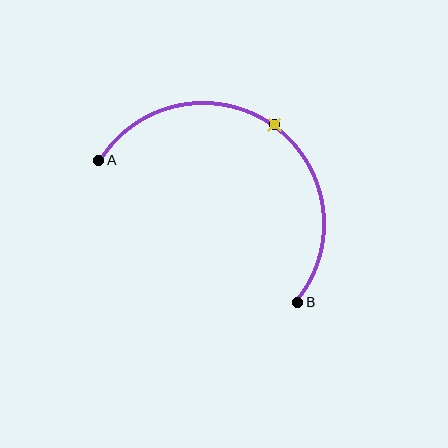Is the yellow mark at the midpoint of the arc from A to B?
Yes. The yellow mark lies on the arc at equal arc-length from both A and B — it is the arc midpoint.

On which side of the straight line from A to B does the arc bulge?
The arc bulges above and to the right of the straight line connecting A and B.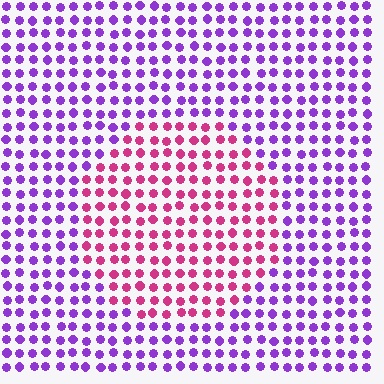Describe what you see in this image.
The image is filled with small purple elements in a uniform arrangement. A circle-shaped region is visible where the elements are tinted to a slightly different hue, forming a subtle color boundary.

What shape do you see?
I see a circle.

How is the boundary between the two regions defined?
The boundary is defined purely by a slight shift in hue (about 53 degrees). Spacing, size, and orientation are identical on both sides.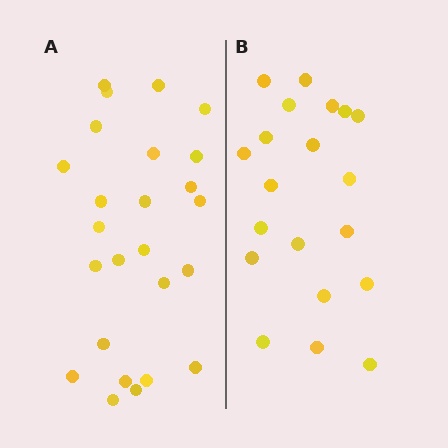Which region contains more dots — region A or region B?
Region A (the left region) has more dots.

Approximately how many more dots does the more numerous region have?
Region A has about 5 more dots than region B.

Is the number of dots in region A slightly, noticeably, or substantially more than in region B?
Region A has noticeably more, but not dramatically so. The ratio is roughly 1.2 to 1.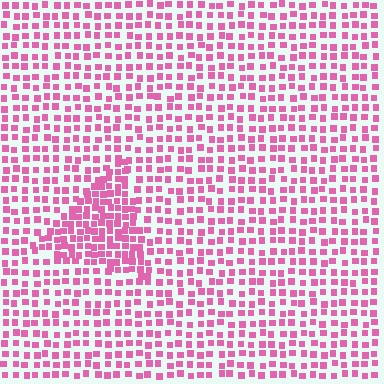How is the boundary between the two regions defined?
The boundary is defined by a change in element density (approximately 1.8x ratio). All elements are the same color, size, and shape.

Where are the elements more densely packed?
The elements are more densely packed inside the triangle boundary.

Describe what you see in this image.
The image contains small pink elements arranged at two different densities. A triangle-shaped region is visible where the elements are more densely packed than the surrounding area.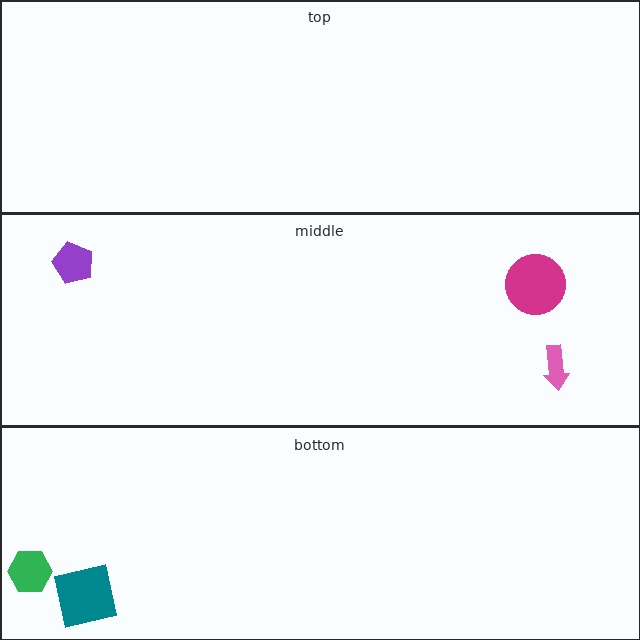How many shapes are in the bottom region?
2.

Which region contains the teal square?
The bottom region.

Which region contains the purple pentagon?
The middle region.